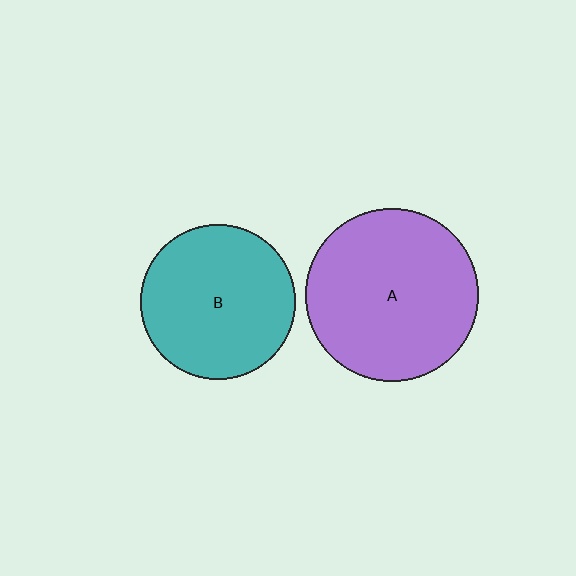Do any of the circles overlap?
No, none of the circles overlap.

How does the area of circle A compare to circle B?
Approximately 1.2 times.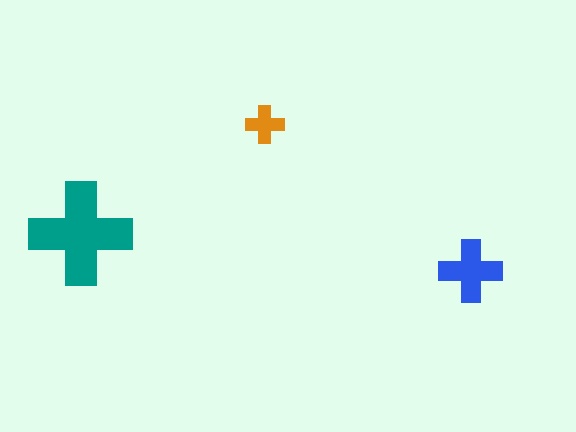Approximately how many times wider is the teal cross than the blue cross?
About 1.5 times wider.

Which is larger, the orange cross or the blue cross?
The blue one.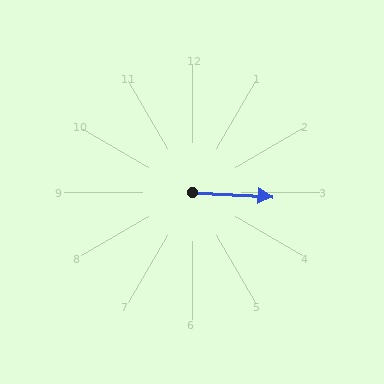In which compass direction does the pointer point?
East.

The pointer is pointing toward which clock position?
Roughly 3 o'clock.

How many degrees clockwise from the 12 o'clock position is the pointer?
Approximately 93 degrees.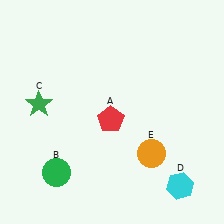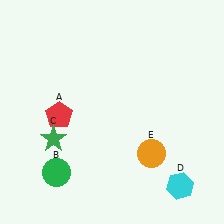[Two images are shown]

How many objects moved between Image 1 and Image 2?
2 objects moved between the two images.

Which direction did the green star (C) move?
The green star (C) moved down.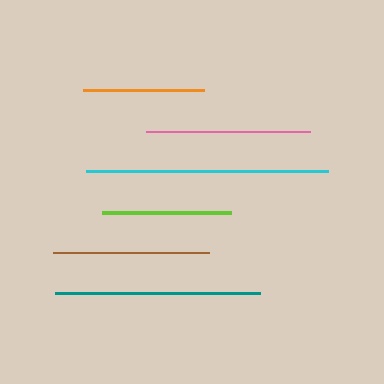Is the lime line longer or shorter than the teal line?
The teal line is longer than the lime line.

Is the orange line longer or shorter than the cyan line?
The cyan line is longer than the orange line.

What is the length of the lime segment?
The lime segment is approximately 129 pixels long.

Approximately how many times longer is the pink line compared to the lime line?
The pink line is approximately 1.3 times the length of the lime line.